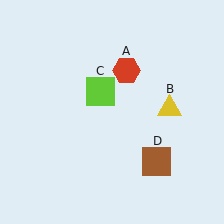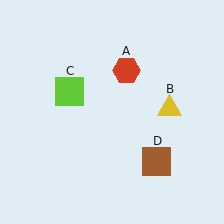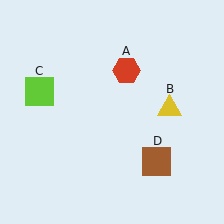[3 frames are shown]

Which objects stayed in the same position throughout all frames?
Red hexagon (object A) and yellow triangle (object B) and brown square (object D) remained stationary.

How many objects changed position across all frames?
1 object changed position: lime square (object C).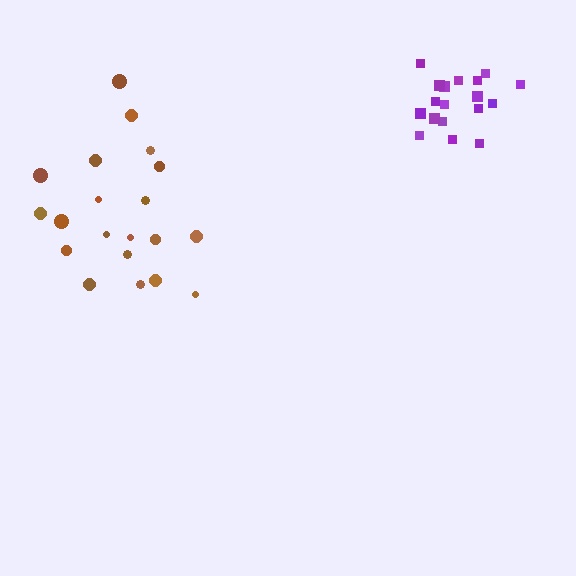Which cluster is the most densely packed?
Purple.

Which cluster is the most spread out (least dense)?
Brown.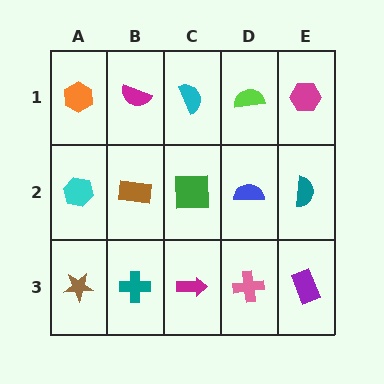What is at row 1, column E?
A magenta hexagon.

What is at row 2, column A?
A cyan hexagon.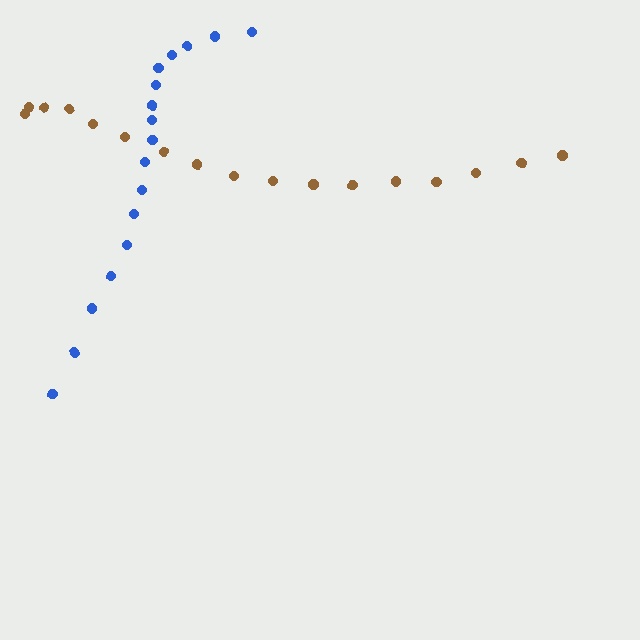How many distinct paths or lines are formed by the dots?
There are 2 distinct paths.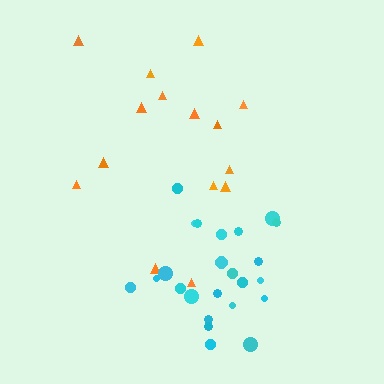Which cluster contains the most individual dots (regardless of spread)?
Cyan (24).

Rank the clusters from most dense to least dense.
cyan, orange.